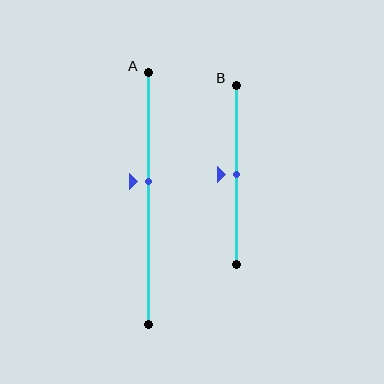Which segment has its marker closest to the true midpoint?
Segment B has its marker closest to the true midpoint.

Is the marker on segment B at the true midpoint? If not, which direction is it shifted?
Yes, the marker on segment B is at the true midpoint.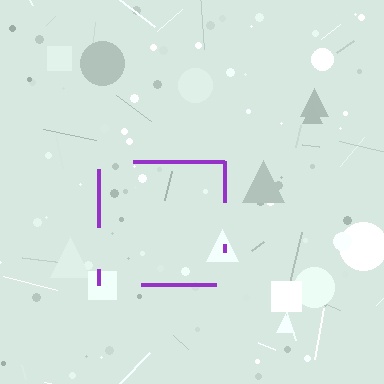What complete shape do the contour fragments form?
The contour fragments form a square.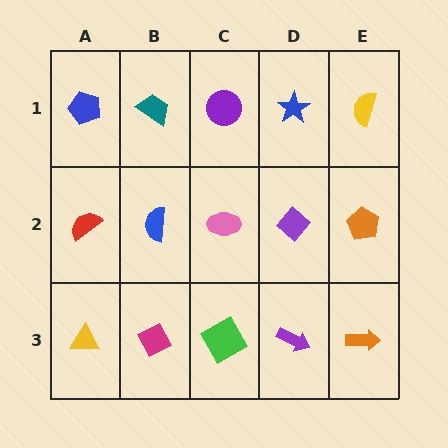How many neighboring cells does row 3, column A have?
2.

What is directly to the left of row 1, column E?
A blue star.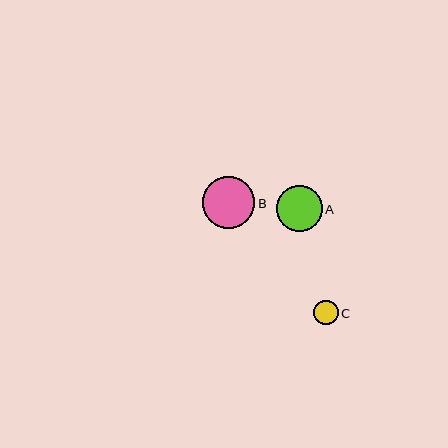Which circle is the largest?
Circle B is the largest with a size of approximately 53 pixels.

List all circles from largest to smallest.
From largest to smallest: B, A, C.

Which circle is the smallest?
Circle C is the smallest with a size of approximately 24 pixels.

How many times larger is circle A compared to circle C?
Circle A is approximately 1.9 times the size of circle C.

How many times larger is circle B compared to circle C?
Circle B is approximately 2.2 times the size of circle C.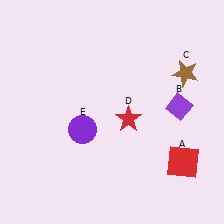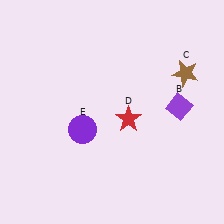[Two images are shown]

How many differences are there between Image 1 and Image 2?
There is 1 difference between the two images.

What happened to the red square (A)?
The red square (A) was removed in Image 2. It was in the bottom-right area of Image 1.